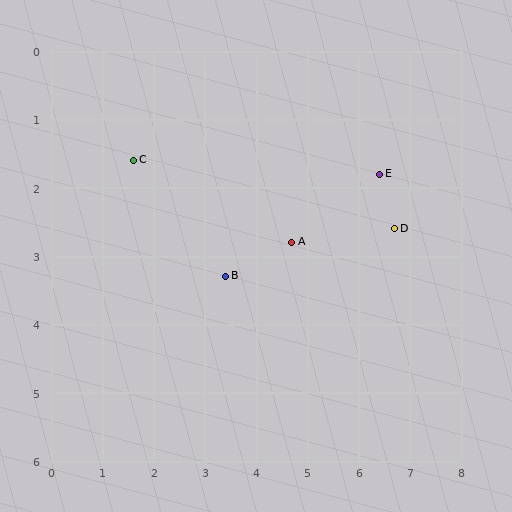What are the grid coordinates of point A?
Point A is at approximately (4.7, 2.8).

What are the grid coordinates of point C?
Point C is at approximately (1.6, 1.6).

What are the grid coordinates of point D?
Point D is at approximately (6.7, 2.6).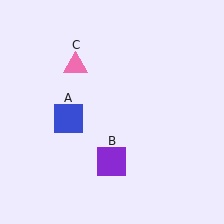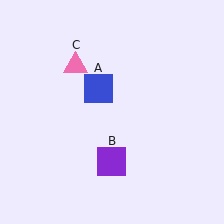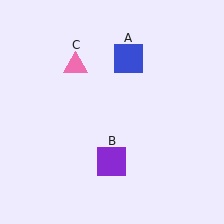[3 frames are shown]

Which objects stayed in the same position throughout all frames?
Purple square (object B) and pink triangle (object C) remained stationary.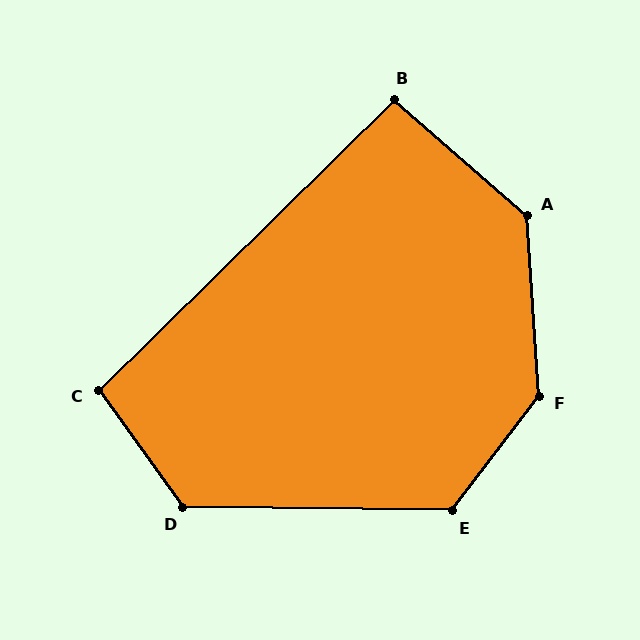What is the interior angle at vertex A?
Approximately 135 degrees (obtuse).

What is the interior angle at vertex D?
Approximately 126 degrees (obtuse).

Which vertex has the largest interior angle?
F, at approximately 139 degrees.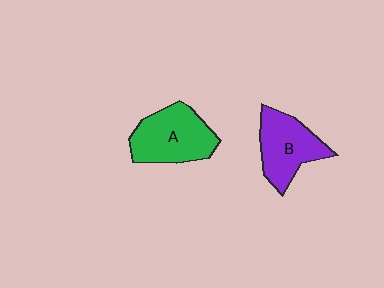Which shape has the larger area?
Shape A (green).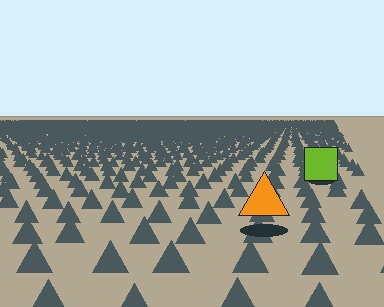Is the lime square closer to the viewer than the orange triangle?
No. The orange triangle is closer — you can tell from the texture gradient: the ground texture is coarser near it.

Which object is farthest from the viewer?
The lime square is farthest from the viewer. It appears smaller and the ground texture around it is denser.